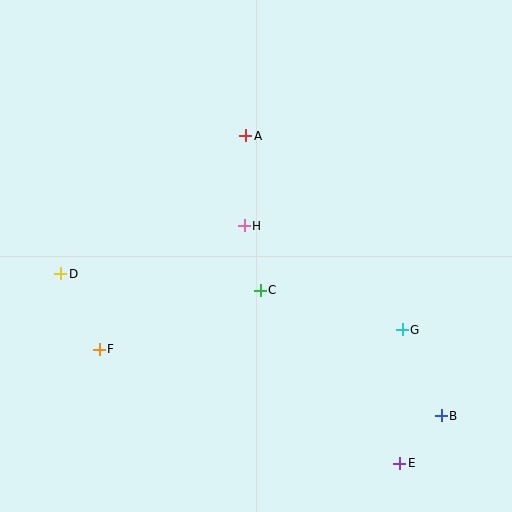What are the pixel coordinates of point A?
Point A is at (246, 136).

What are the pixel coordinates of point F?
Point F is at (99, 349).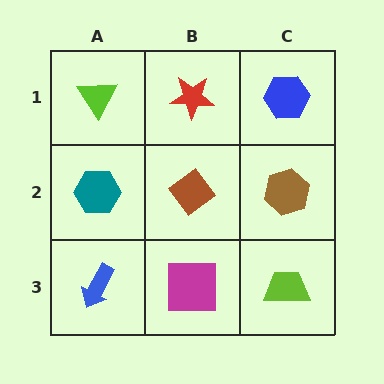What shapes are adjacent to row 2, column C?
A blue hexagon (row 1, column C), a lime trapezoid (row 3, column C), a brown diamond (row 2, column B).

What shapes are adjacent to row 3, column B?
A brown diamond (row 2, column B), a blue arrow (row 3, column A), a lime trapezoid (row 3, column C).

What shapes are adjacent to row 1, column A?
A teal hexagon (row 2, column A), a red star (row 1, column B).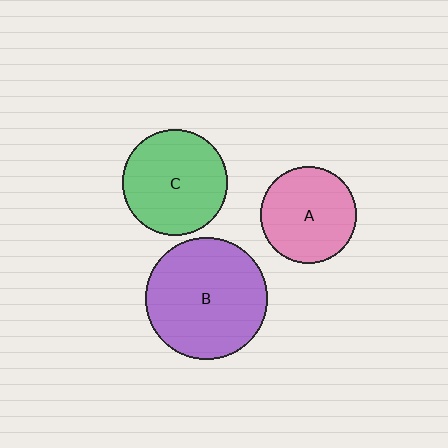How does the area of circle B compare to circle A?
Approximately 1.6 times.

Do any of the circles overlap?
No, none of the circles overlap.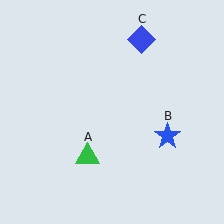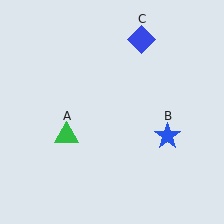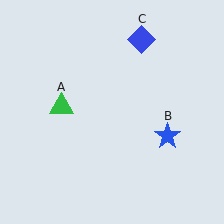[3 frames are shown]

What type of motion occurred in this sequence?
The green triangle (object A) rotated clockwise around the center of the scene.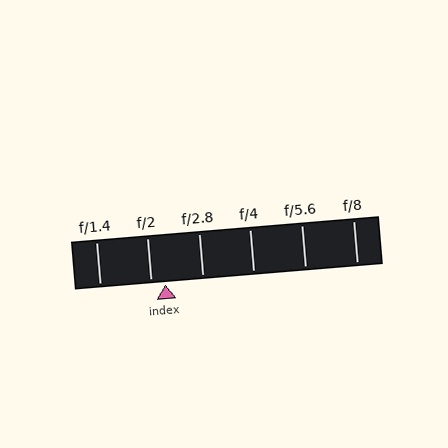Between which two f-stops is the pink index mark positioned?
The index mark is between f/2 and f/2.8.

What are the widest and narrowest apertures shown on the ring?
The widest aperture shown is f/1.4 and the narrowest is f/8.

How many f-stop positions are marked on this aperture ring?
There are 6 f-stop positions marked.